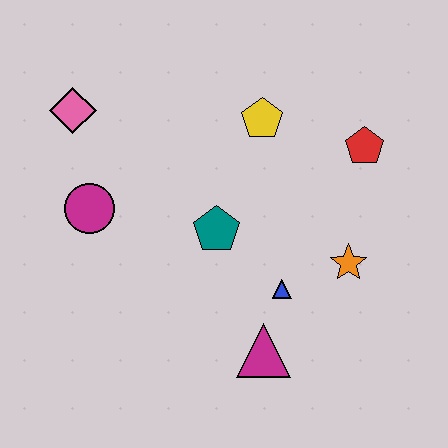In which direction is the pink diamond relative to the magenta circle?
The pink diamond is above the magenta circle.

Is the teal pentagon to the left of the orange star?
Yes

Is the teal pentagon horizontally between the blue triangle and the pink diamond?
Yes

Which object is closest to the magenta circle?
The pink diamond is closest to the magenta circle.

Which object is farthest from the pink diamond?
The orange star is farthest from the pink diamond.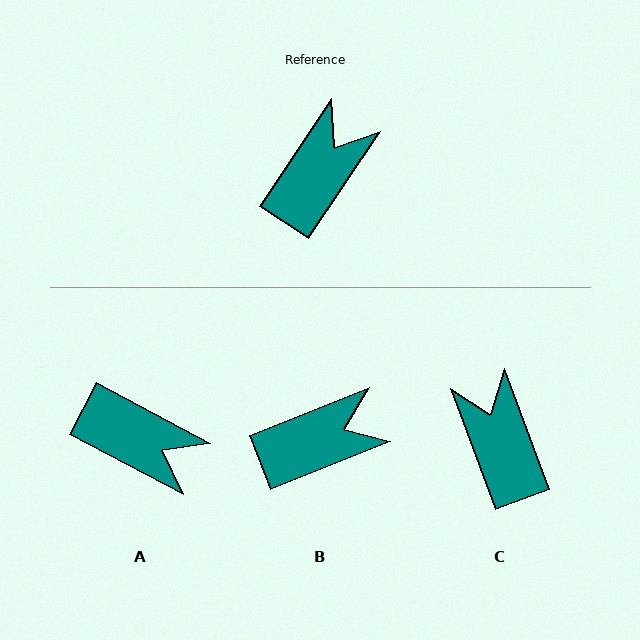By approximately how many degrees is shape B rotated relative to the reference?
Approximately 34 degrees clockwise.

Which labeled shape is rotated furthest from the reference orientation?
A, about 84 degrees away.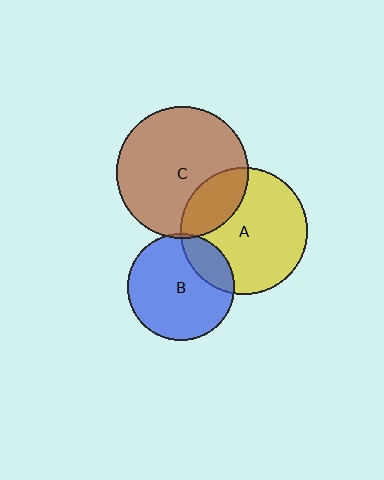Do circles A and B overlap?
Yes.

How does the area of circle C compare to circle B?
Approximately 1.5 times.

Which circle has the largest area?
Circle C (brown).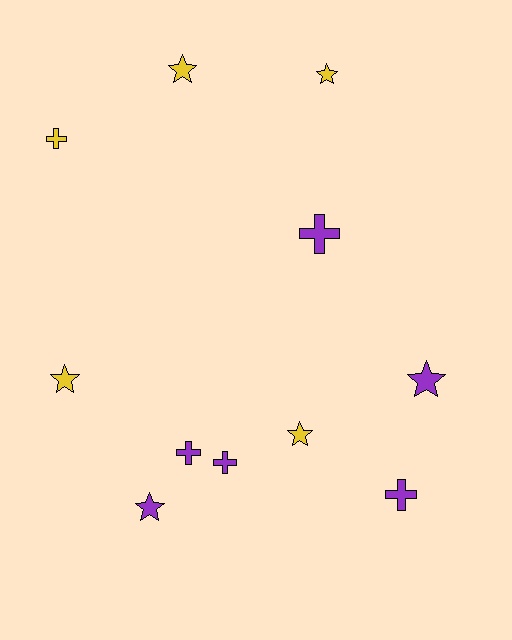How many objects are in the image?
There are 11 objects.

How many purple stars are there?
There are 2 purple stars.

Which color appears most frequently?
Purple, with 6 objects.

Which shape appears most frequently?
Star, with 6 objects.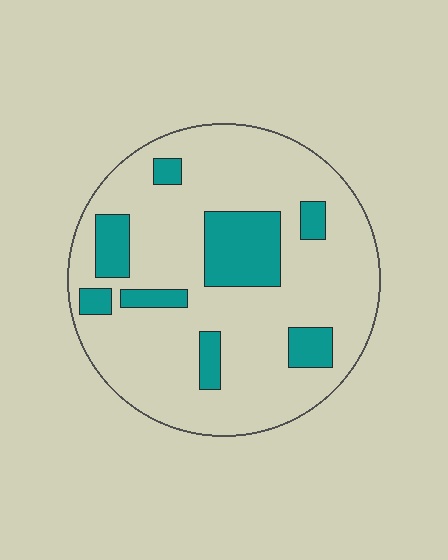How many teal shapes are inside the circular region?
8.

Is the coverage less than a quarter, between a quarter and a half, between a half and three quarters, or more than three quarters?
Less than a quarter.